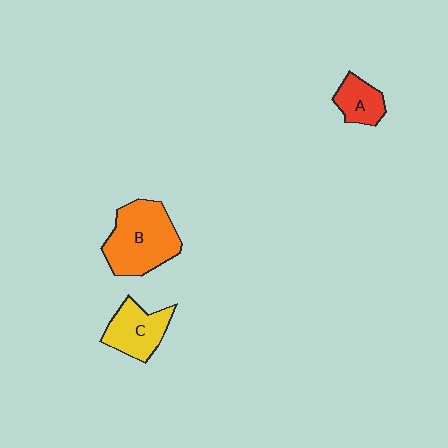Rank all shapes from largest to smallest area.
From largest to smallest: B (orange), C (yellow), A (red).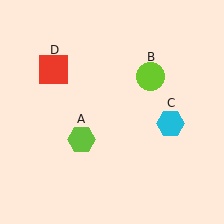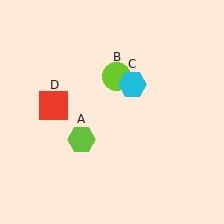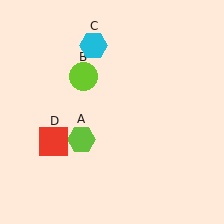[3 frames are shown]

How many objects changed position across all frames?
3 objects changed position: lime circle (object B), cyan hexagon (object C), red square (object D).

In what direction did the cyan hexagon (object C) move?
The cyan hexagon (object C) moved up and to the left.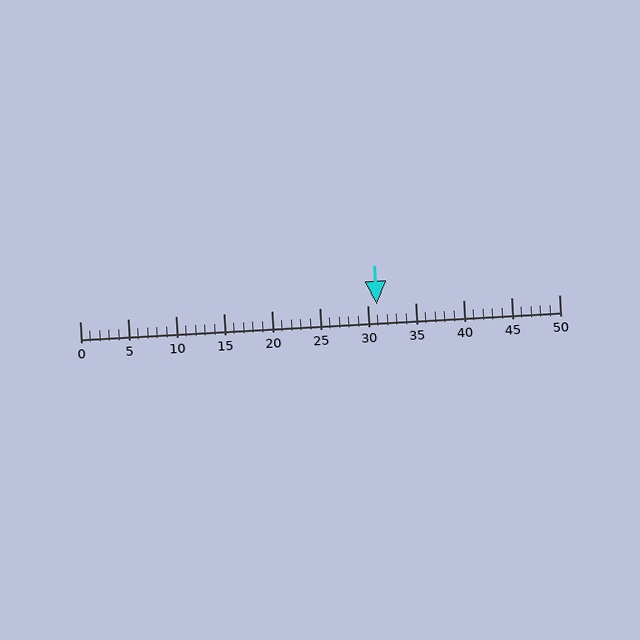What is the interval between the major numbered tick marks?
The major tick marks are spaced 5 units apart.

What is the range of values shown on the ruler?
The ruler shows values from 0 to 50.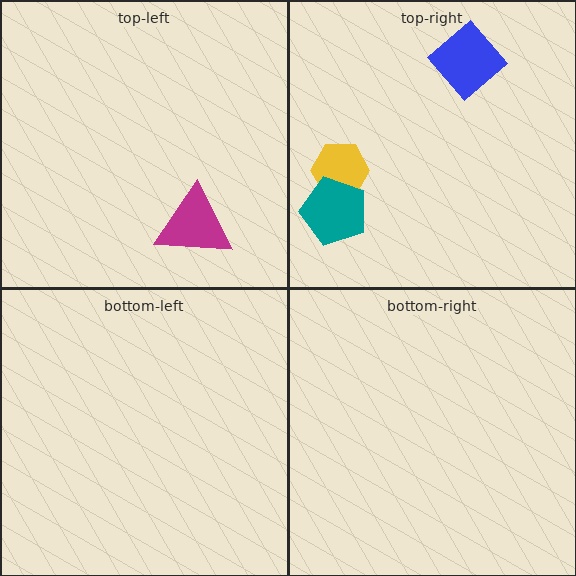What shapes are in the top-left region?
The magenta triangle.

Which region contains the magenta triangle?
The top-left region.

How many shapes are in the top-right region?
3.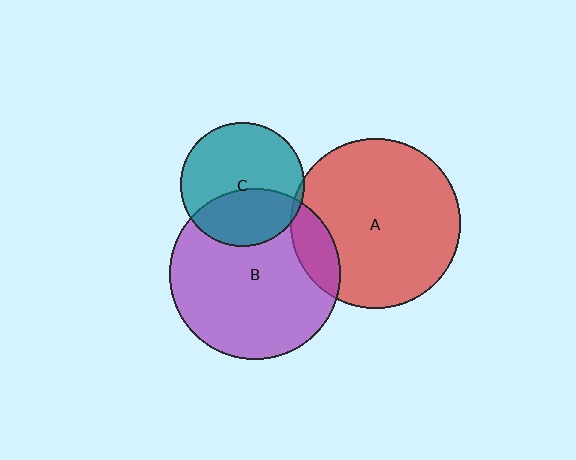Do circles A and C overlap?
Yes.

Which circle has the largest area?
Circle B (purple).